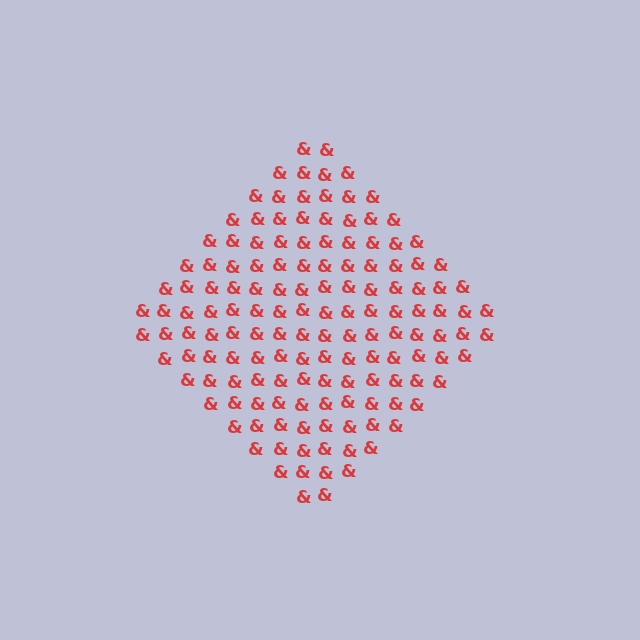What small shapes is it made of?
It is made of small ampersands.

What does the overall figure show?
The overall figure shows a diamond.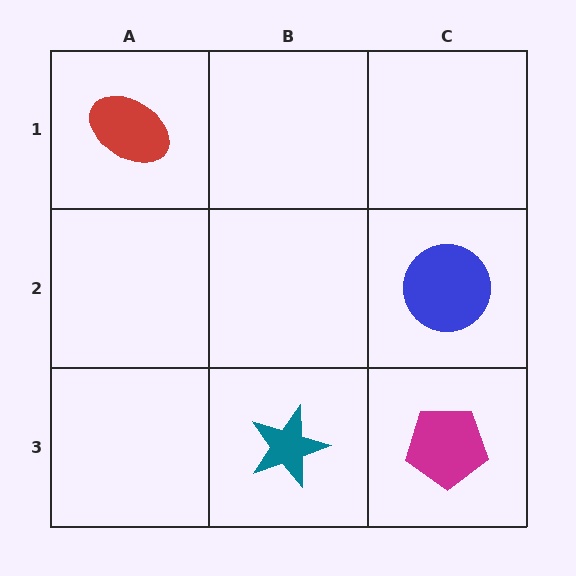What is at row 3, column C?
A magenta pentagon.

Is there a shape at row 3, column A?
No, that cell is empty.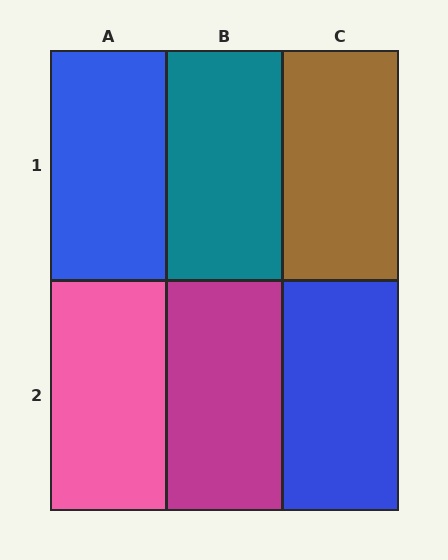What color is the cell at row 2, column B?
Magenta.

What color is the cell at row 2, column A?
Pink.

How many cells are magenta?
1 cell is magenta.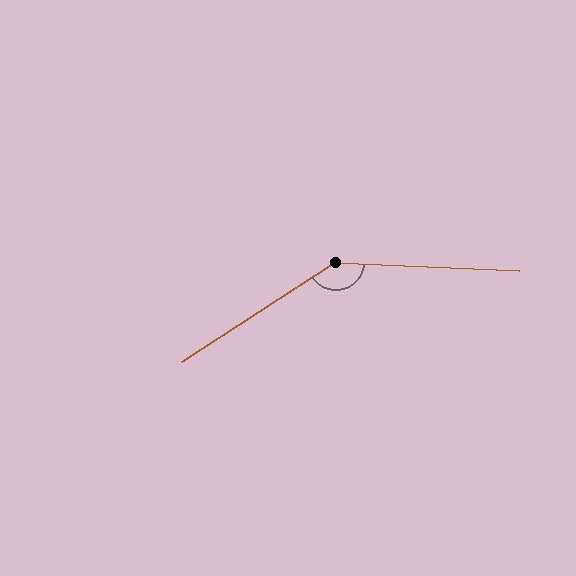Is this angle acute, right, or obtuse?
It is obtuse.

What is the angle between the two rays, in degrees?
Approximately 145 degrees.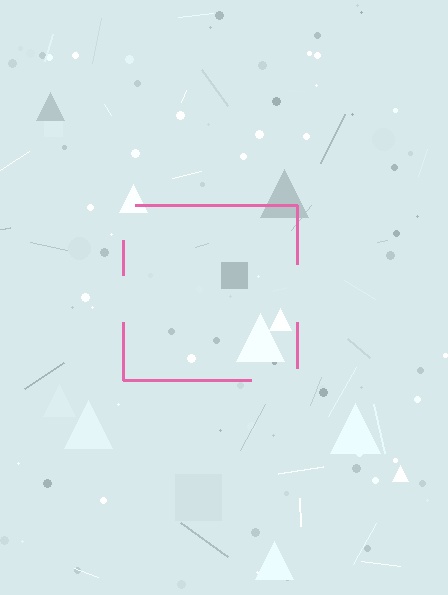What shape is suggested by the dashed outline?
The dashed outline suggests a square.